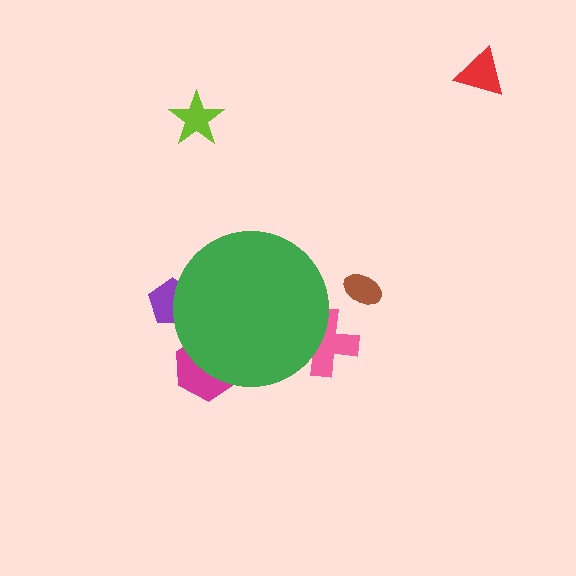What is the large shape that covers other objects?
A green circle.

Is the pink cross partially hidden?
Yes, the pink cross is partially hidden behind the green circle.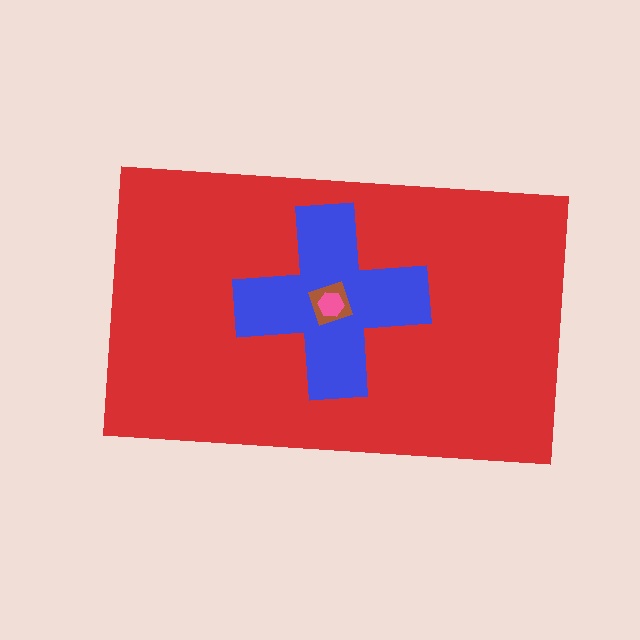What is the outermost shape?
The red rectangle.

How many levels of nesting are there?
4.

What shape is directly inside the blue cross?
The brown square.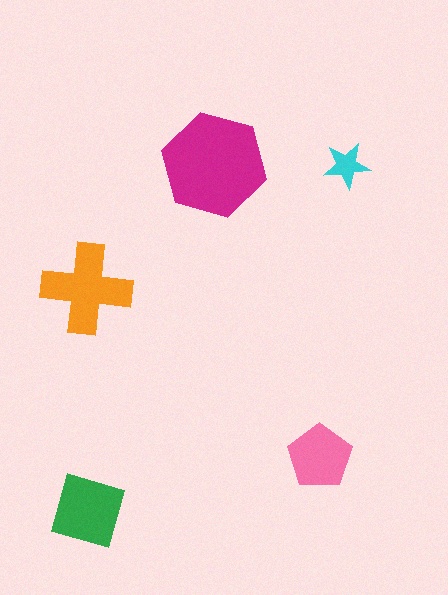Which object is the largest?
The magenta hexagon.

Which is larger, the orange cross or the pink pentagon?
The orange cross.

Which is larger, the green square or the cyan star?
The green square.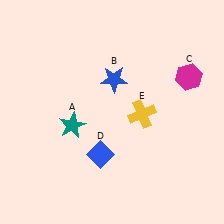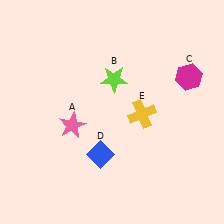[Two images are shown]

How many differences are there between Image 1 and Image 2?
There are 2 differences between the two images.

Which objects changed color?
A changed from teal to pink. B changed from blue to lime.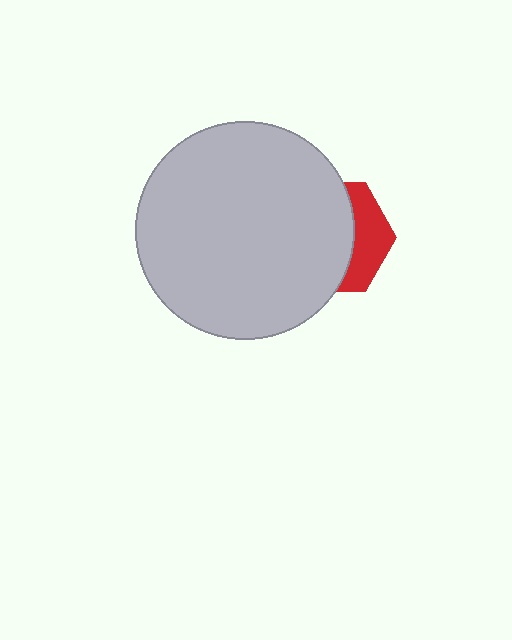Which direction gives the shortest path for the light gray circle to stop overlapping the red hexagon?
Moving left gives the shortest separation.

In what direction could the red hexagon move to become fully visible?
The red hexagon could move right. That would shift it out from behind the light gray circle entirely.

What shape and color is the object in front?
The object in front is a light gray circle.